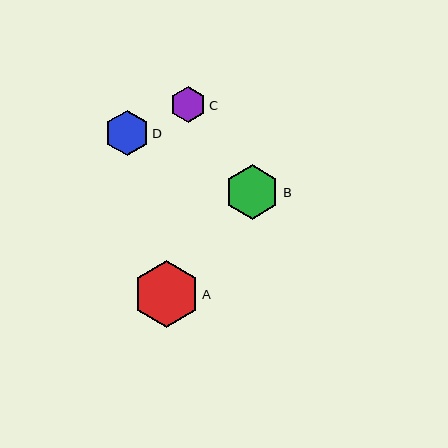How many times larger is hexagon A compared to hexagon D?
Hexagon A is approximately 1.5 times the size of hexagon D.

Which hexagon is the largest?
Hexagon A is the largest with a size of approximately 66 pixels.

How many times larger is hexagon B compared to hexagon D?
Hexagon B is approximately 1.2 times the size of hexagon D.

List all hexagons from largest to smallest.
From largest to smallest: A, B, D, C.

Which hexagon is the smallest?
Hexagon C is the smallest with a size of approximately 36 pixels.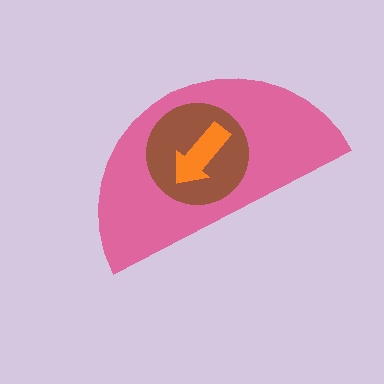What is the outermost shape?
The pink semicircle.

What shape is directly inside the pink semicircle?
The brown circle.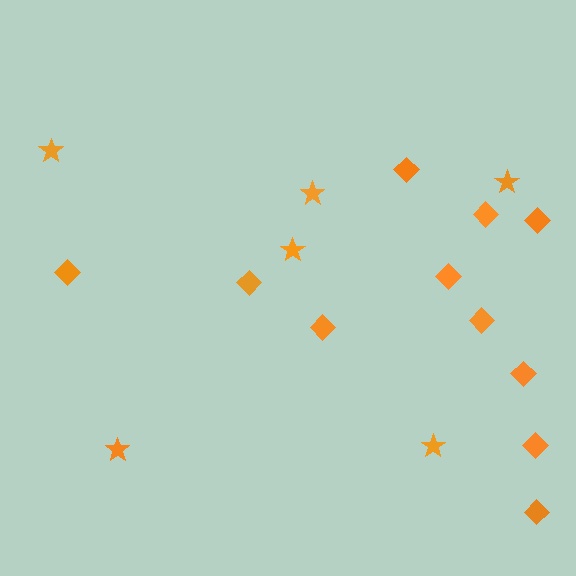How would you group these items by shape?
There are 2 groups: one group of diamonds (11) and one group of stars (6).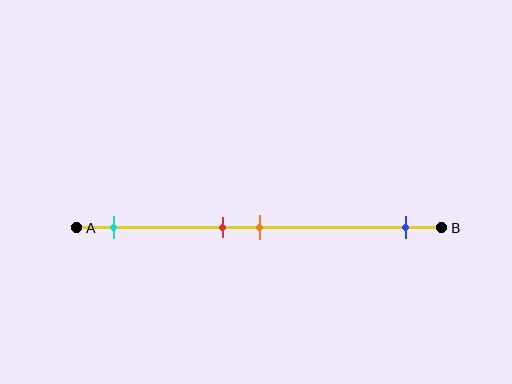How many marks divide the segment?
There are 4 marks dividing the segment.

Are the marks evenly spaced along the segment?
No, the marks are not evenly spaced.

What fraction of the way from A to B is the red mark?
The red mark is approximately 40% (0.4) of the way from A to B.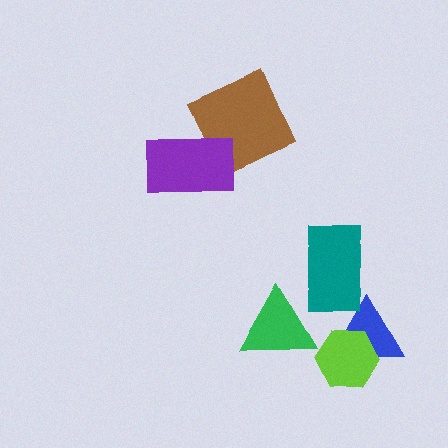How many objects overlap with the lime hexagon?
1 object overlaps with the lime hexagon.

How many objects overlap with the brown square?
1 object overlaps with the brown square.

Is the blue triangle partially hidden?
Yes, it is partially covered by another shape.